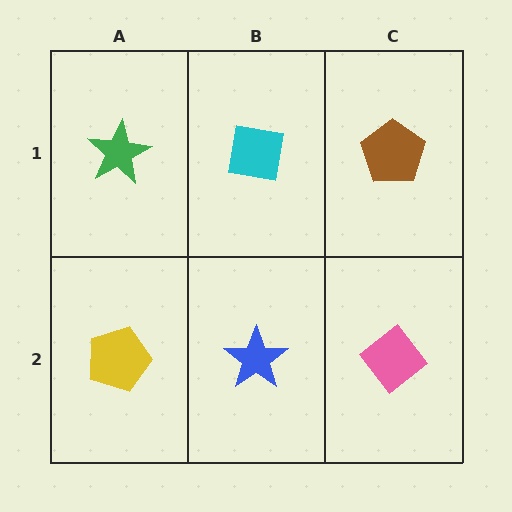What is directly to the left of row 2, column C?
A blue star.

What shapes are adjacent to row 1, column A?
A yellow pentagon (row 2, column A), a cyan square (row 1, column B).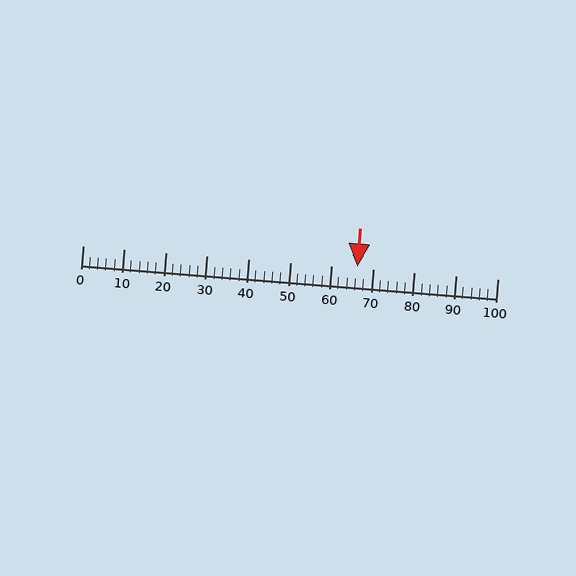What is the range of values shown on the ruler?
The ruler shows values from 0 to 100.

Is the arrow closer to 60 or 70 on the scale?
The arrow is closer to 70.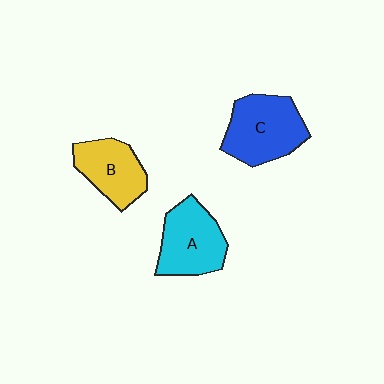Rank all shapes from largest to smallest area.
From largest to smallest: C (blue), A (cyan), B (yellow).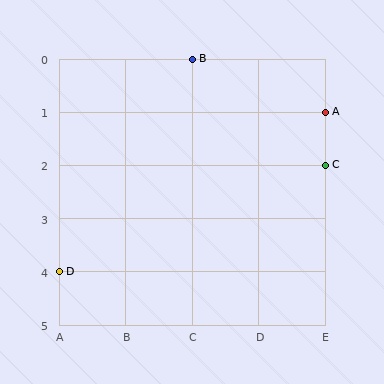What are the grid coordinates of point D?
Point D is at grid coordinates (A, 4).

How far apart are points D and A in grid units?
Points D and A are 4 columns and 3 rows apart (about 5.0 grid units diagonally).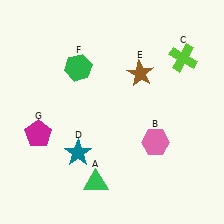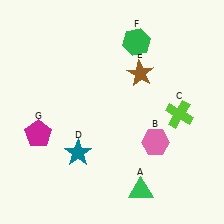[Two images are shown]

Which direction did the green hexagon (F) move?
The green hexagon (F) moved right.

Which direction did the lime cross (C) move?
The lime cross (C) moved down.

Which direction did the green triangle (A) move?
The green triangle (A) moved right.